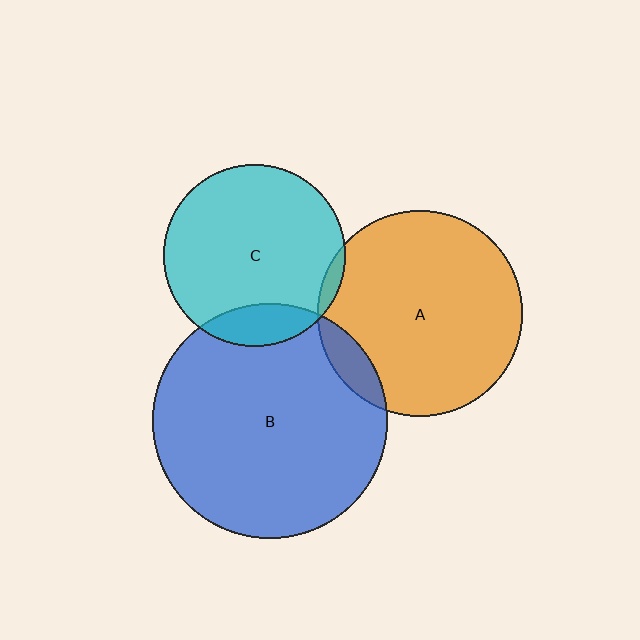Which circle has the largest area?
Circle B (blue).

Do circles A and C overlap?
Yes.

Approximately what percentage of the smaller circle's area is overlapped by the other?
Approximately 5%.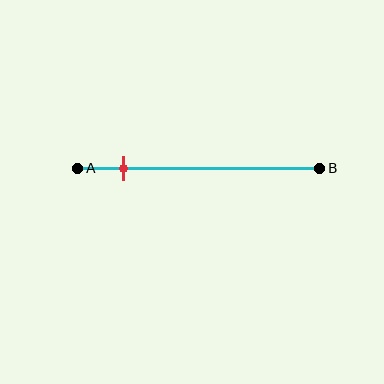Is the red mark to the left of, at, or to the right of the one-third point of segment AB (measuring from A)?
The red mark is to the left of the one-third point of segment AB.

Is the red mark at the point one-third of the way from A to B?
No, the mark is at about 20% from A, not at the 33% one-third point.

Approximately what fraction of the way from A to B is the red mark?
The red mark is approximately 20% of the way from A to B.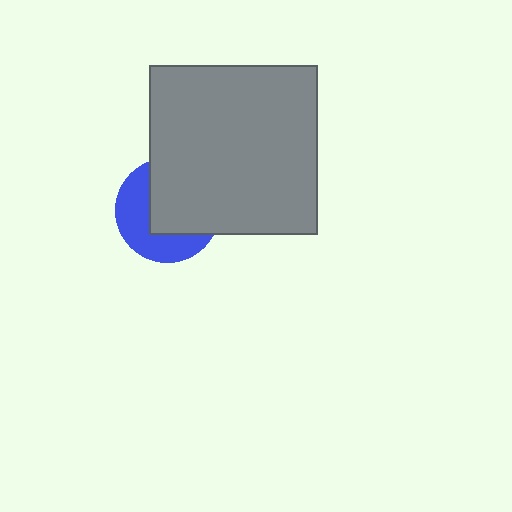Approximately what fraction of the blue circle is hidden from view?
Roughly 55% of the blue circle is hidden behind the gray square.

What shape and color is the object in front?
The object in front is a gray square.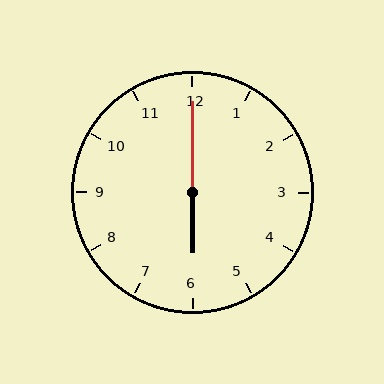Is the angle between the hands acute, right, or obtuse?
It is obtuse.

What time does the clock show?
6:00.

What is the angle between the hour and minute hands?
Approximately 180 degrees.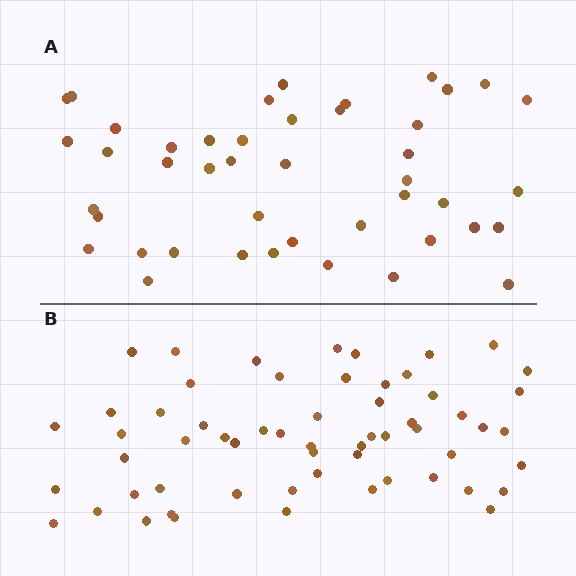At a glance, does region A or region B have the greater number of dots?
Region B (the bottom region) has more dots.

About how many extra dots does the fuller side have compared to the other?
Region B has approximately 15 more dots than region A.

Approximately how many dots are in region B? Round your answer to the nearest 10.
About 60 dots. (The exact count is 59, which rounds to 60.)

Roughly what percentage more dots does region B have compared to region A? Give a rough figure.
About 35% more.